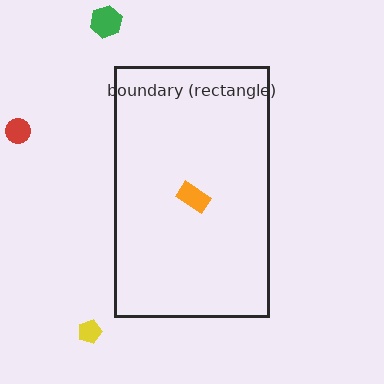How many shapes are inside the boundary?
1 inside, 3 outside.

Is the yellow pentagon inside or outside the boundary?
Outside.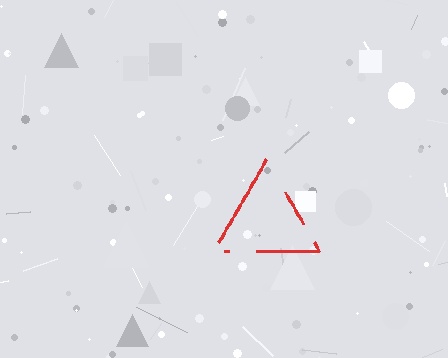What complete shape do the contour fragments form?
The contour fragments form a triangle.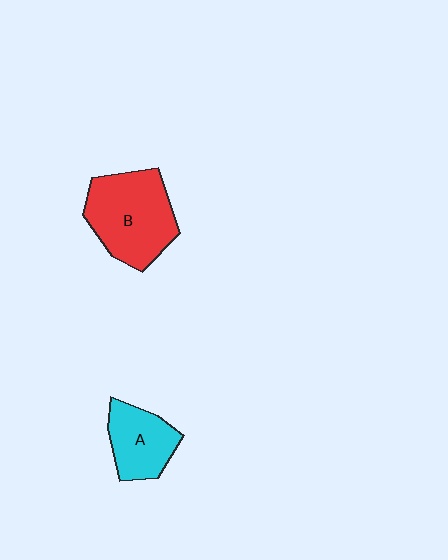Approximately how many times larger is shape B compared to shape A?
Approximately 1.6 times.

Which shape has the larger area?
Shape B (red).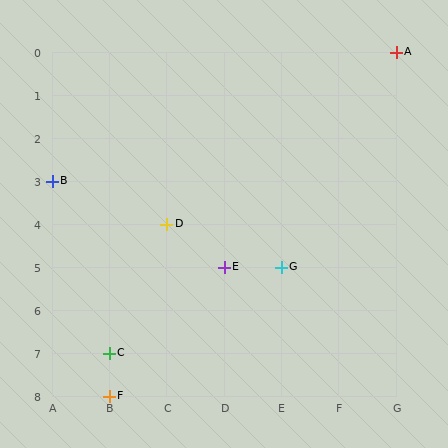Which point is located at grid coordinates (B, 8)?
Point F is at (B, 8).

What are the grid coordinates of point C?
Point C is at grid coordinates (B, 7).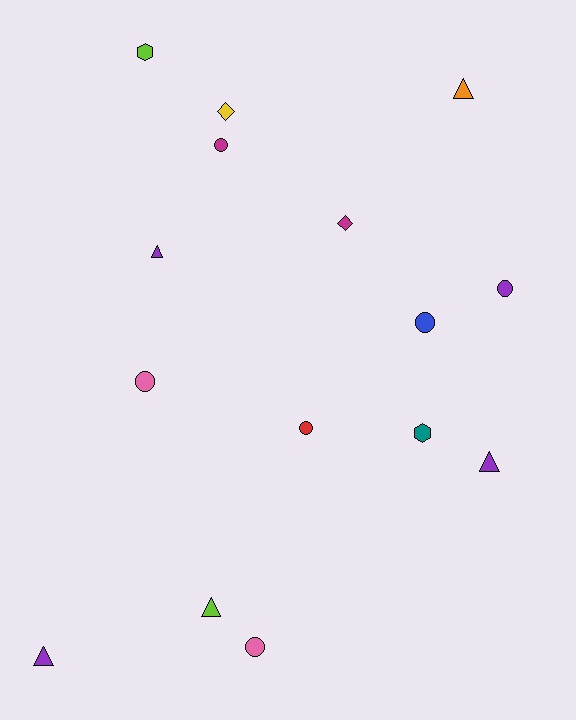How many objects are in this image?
There are 15 objects.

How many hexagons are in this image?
There are 2 hexagons.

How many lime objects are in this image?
There are 2 lime objects.